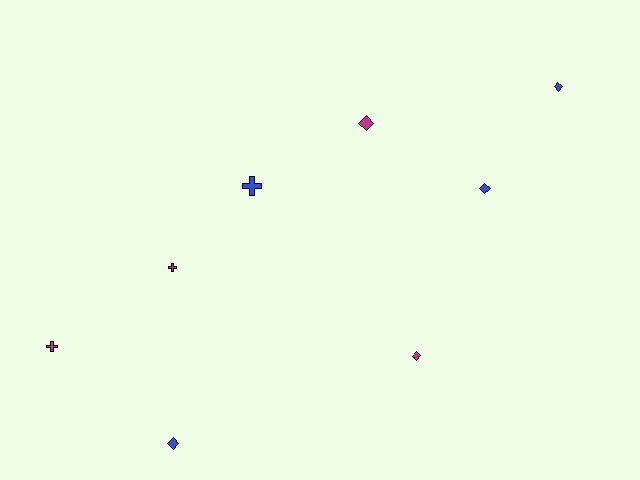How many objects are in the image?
There are 8 objects.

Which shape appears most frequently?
Diamond, with 5 objects.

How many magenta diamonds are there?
There are 2 magenta diamonds.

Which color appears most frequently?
Magenta, with 4 objects.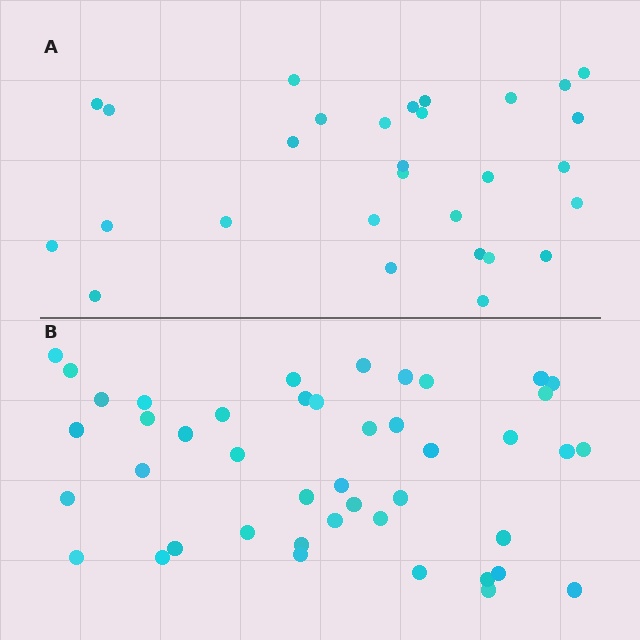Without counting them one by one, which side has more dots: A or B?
Region B (the bottom region) has more dots.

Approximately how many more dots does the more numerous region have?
Region B has approximately 15 more dots than region A.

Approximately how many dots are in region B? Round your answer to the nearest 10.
About 40 dots. (The exact count is 44, which rounds to 40.)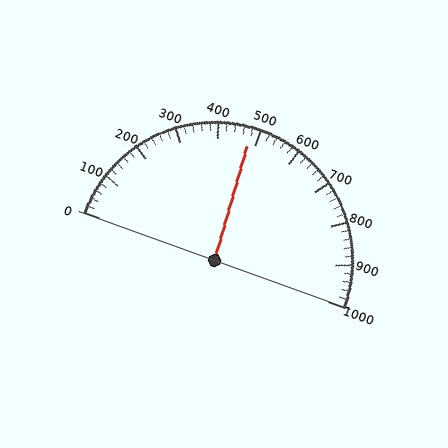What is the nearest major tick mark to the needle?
The nearest major tick mark is 500.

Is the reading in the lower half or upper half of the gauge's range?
The reading is in the lower half of the range (0 to 1000).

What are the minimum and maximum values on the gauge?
The gauge ranges from 0 to 1000.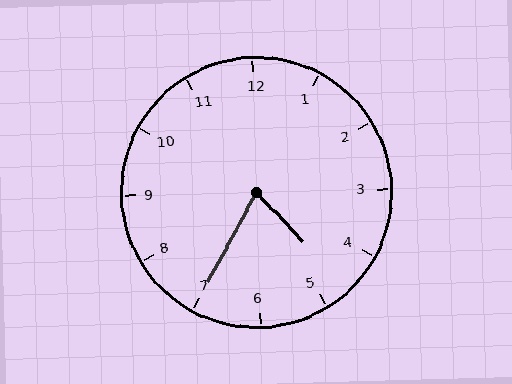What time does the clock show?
4:35.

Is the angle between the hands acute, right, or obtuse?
It is acute.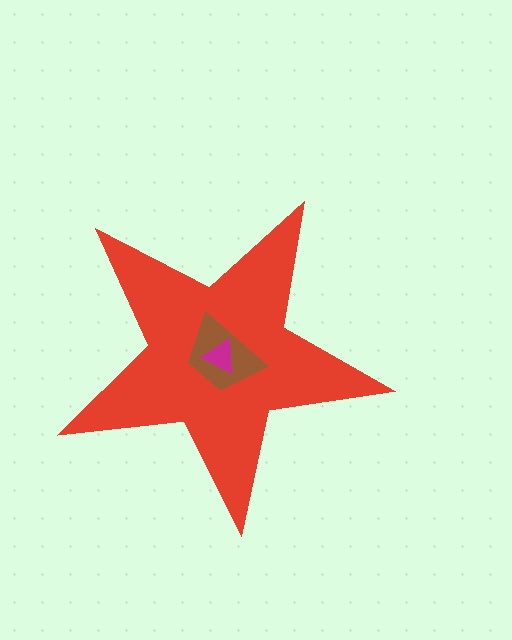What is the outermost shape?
The red star.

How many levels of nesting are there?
3.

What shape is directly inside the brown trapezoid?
The magenta triangle.